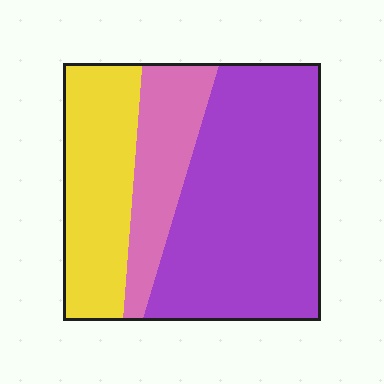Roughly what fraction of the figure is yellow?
Yellow covers around 25% of the figure.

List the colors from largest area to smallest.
From largest to smallest: purple, yellow, pink.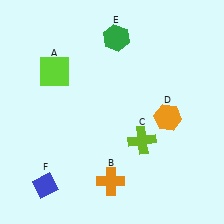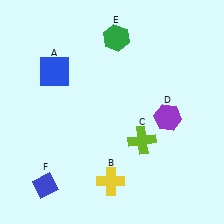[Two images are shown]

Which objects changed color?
A changed from lime to blue. B changed from orange to yellow. D changed from orange to purple.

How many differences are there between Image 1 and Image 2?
There are 3 differences between the two images.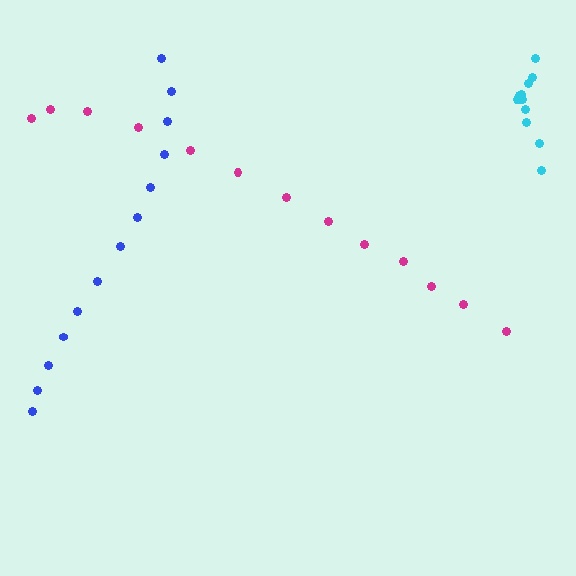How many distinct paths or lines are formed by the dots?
There are 3 distinct paths.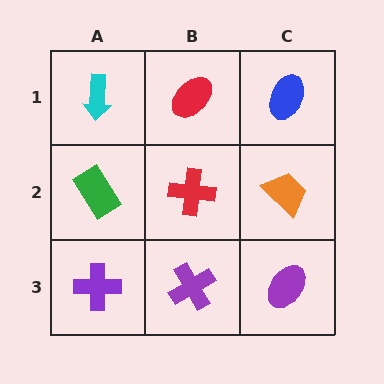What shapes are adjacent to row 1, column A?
A green rectangle (row 2, column A), a red ellipse (row 1, column B).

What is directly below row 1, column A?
A green rectangle.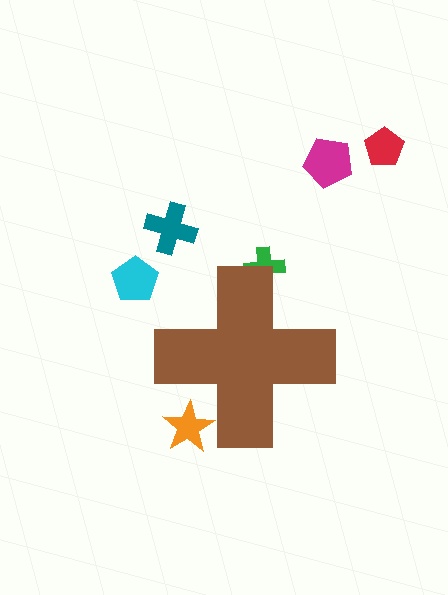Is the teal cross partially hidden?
No, the teal cross is fully visible.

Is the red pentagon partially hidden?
No, the red pentagon is fully visible.